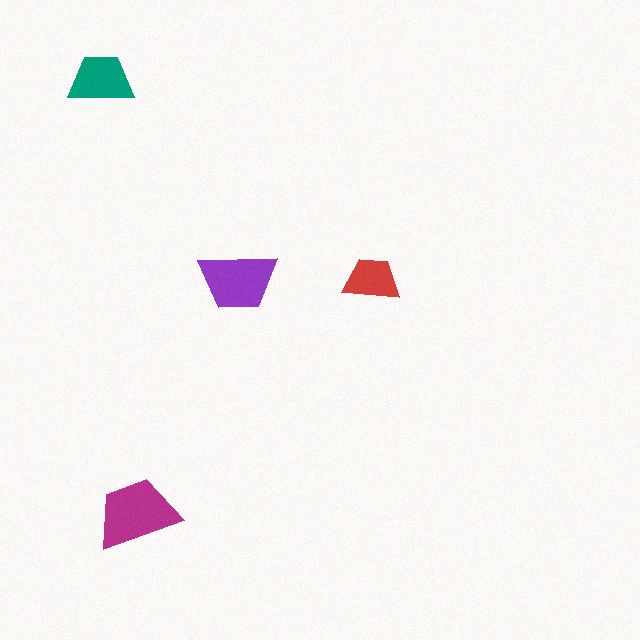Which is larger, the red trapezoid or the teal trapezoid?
The teal one.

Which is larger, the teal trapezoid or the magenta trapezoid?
The magenta one.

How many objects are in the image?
There are 4 objects in the image.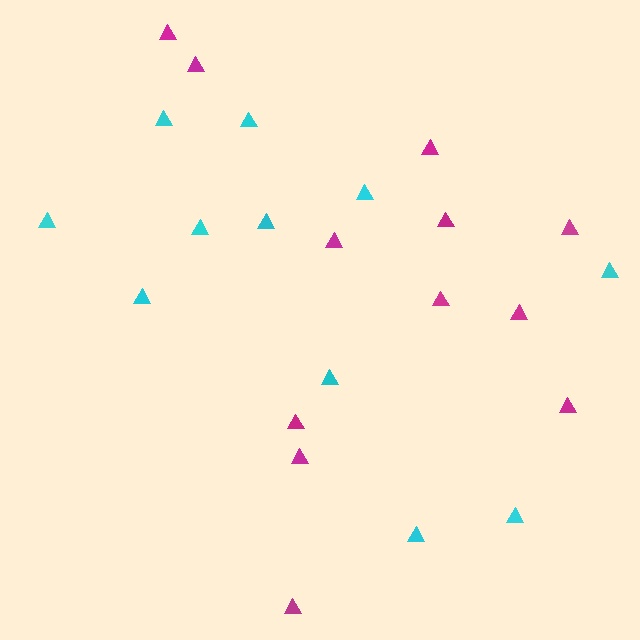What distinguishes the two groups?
There are 2 groups: one group of magenta triangles (12) and one group of cyan triangles (11).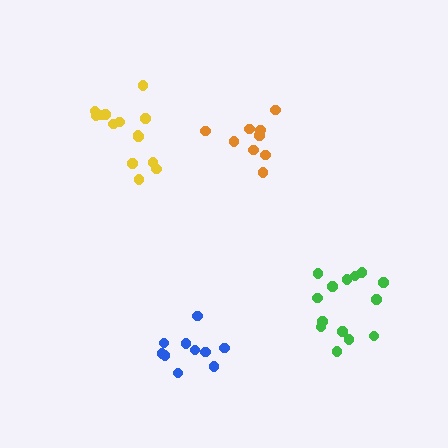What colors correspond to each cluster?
The clusters are colored: orange, blue, yellow, green.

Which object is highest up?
The orange cluster is topmost.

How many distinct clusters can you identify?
There are 4 distinct clusters.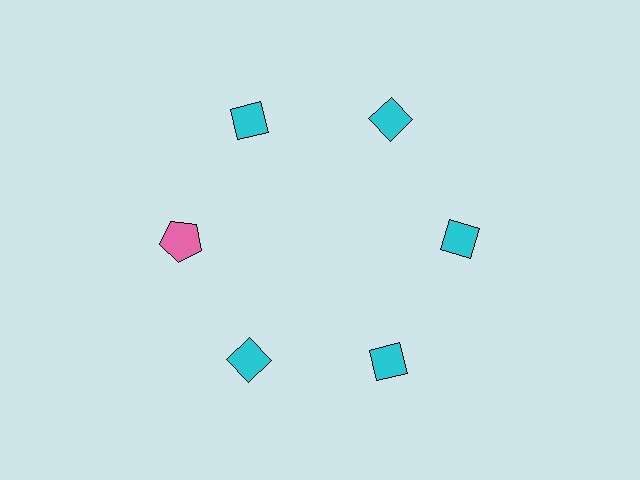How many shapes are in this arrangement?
There are 6 shapes arranged in a ring pattern.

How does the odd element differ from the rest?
It differs in both color (pink instead of cyan) and shape (pentagon instead of diamond).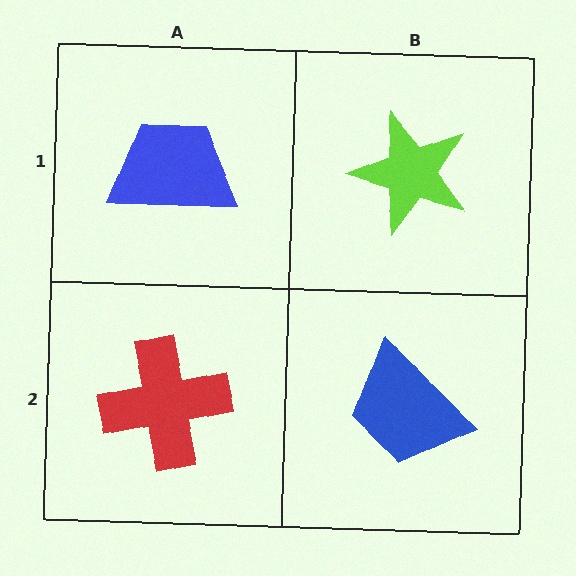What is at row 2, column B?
A blue trapezoid.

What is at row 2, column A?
A red cross.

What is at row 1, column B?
A lime star.